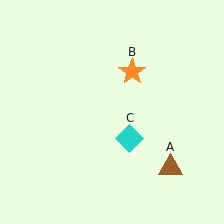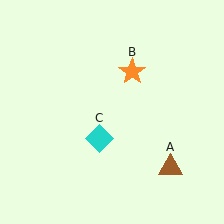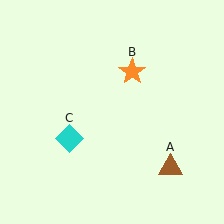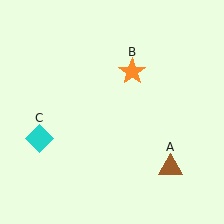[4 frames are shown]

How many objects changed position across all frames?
1 object changed position: cyan diamond (object C).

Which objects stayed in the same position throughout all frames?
Brown triangle (object A) and orange star (object B) remained stationary.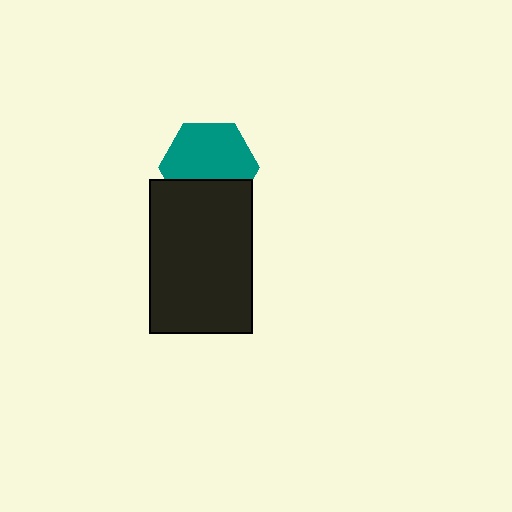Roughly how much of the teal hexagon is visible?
Most of it is visible (roughly 67%).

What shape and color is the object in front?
The object in front is a black rectangle.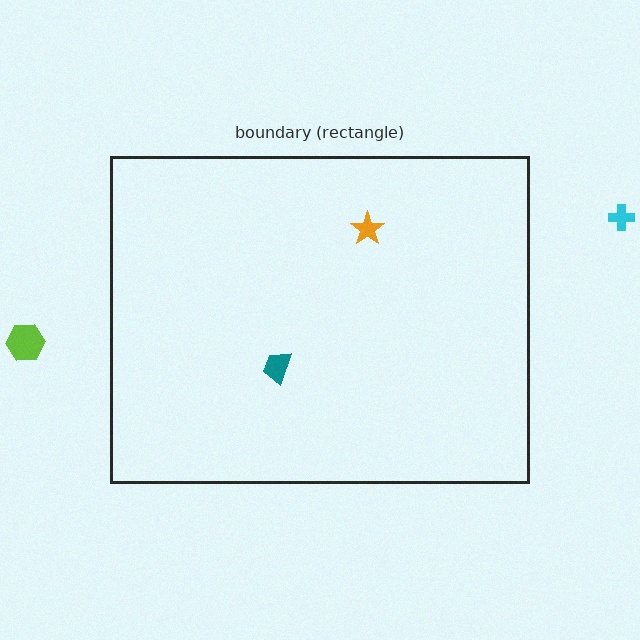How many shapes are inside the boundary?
2 inside, 2 outside.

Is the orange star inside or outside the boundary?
Inside.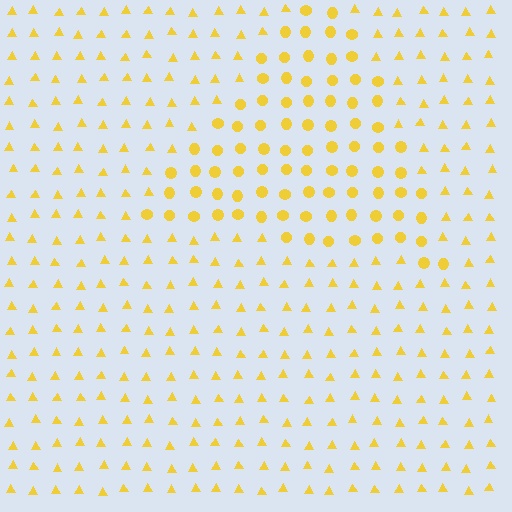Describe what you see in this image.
The image is filled with small yellow elements arranged in a uniform grid. A triangle-shaped region contains circles, while the surrounding area contains triangles. The boundary is defined purely by the change in element shape.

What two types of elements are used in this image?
The image uses circles inside the triangle region and triangles outside it.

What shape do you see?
I see a triangle.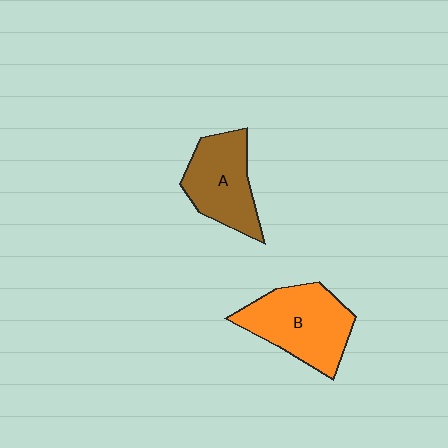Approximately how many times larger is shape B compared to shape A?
Approximately 1.2 times.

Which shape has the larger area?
Shape B (orange).